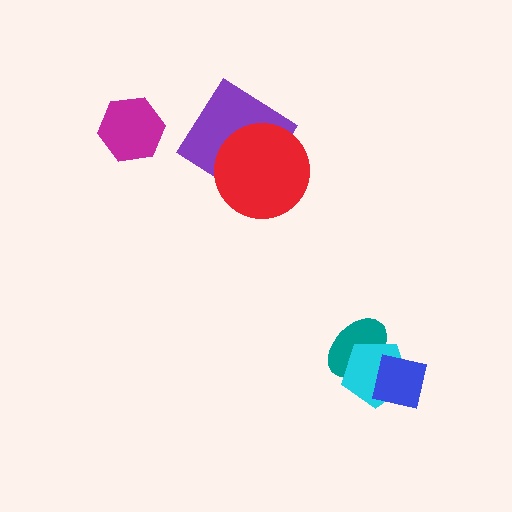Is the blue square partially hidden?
No, no other shape covers it.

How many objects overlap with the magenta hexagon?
0 objects overlap with the magenta hexagon.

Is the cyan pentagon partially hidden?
Yes, it is partially covered by another shape.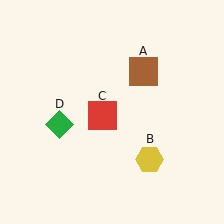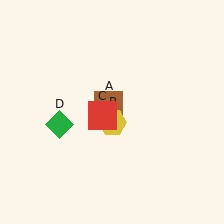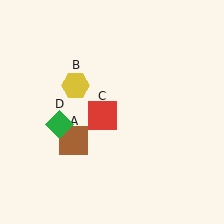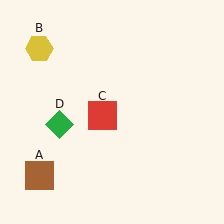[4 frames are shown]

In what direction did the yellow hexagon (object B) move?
The yellow hexagon (object B) moved up and to the left.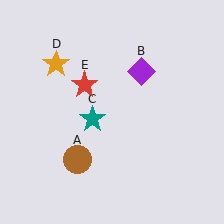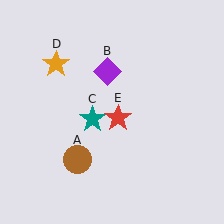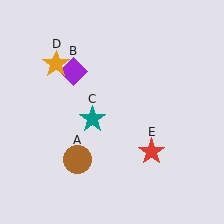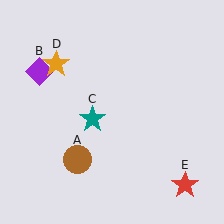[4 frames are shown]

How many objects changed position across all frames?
2 objects changed position: purple diamond (object B), red star (object E).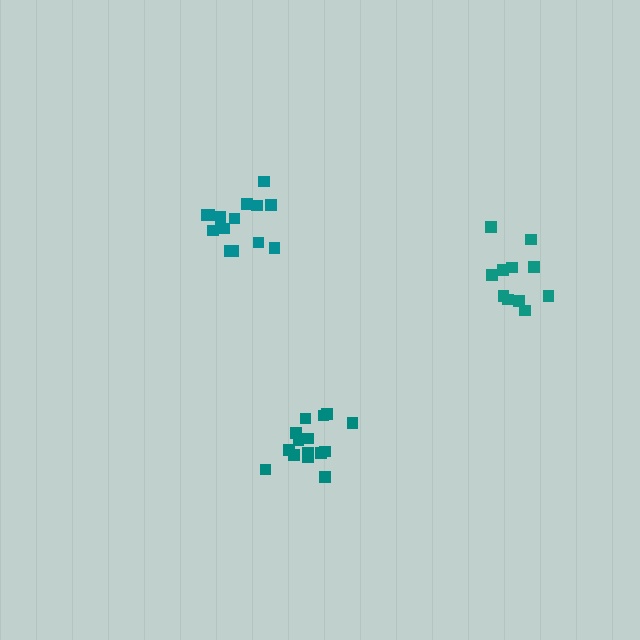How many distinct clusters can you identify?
There are 3 distinct clusters.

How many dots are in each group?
Group 1: 15 dots, Group 2: 15 dots, Group 3: 11 dots (41 total).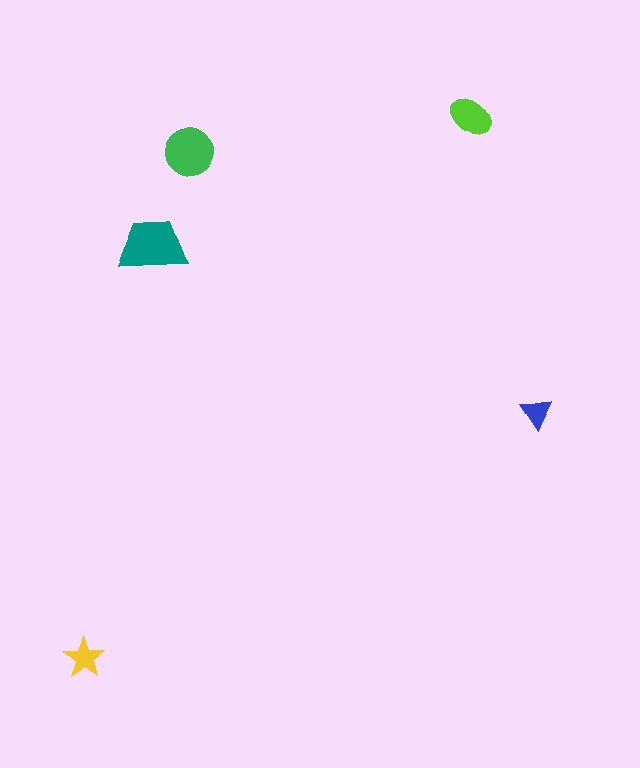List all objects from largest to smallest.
The teal trapezoid, the green circle, the lime ellipse, the yellow star, the blue triangle.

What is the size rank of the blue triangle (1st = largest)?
5th.